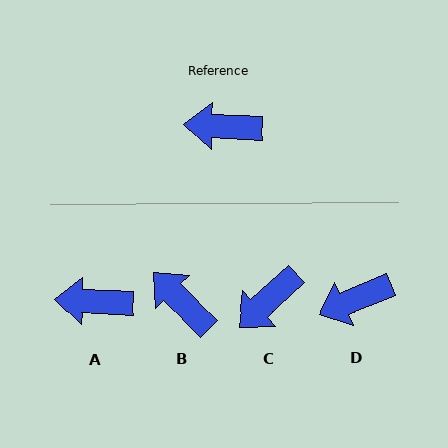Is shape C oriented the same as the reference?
No, it is off by about 45 degrees.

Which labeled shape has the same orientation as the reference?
A.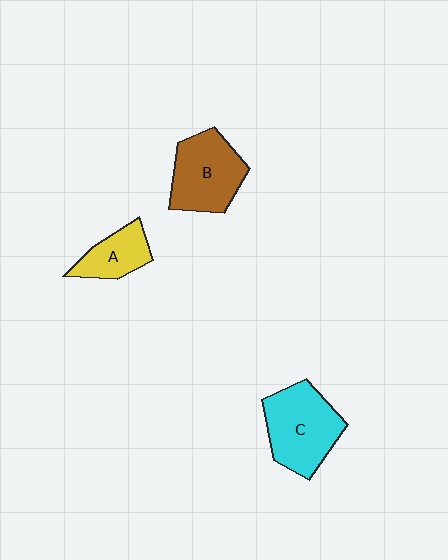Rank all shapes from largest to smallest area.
From largest to smallest: C (cyan), B (brown), A (yellow).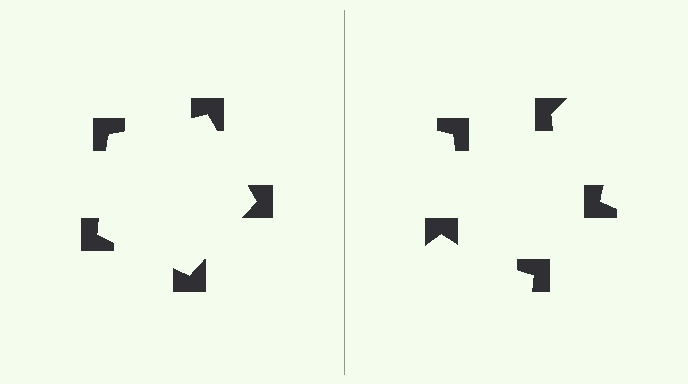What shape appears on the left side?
An illusory pentagon.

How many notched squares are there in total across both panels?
10 — 5 on each side.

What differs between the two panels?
The notched squares are positioned identically on both sides; only the wedge orientations differ. On the left they align to a pentagon; on the right they are misaligned.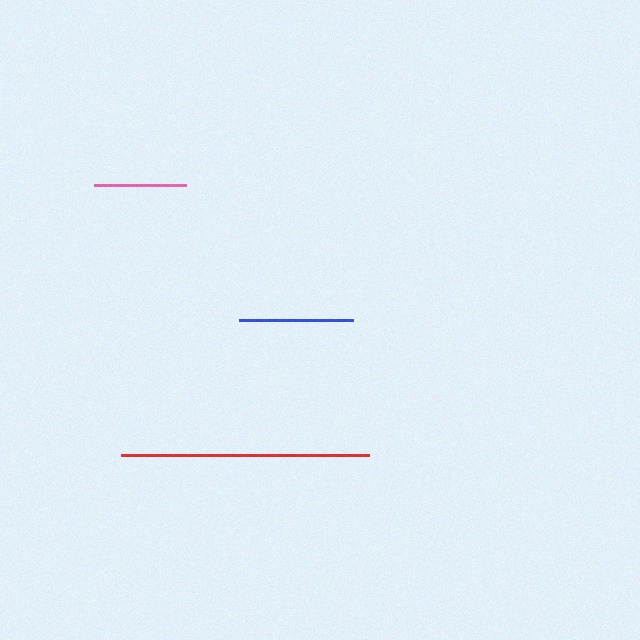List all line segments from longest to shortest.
From longest to shortest: red, blue, pink.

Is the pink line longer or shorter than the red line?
The red line is longer than the pink line.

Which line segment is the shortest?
The pink line is the shortest at approximately 92 pixels.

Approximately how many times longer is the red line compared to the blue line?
The red line is approximately 2.2 times the length of the blue line.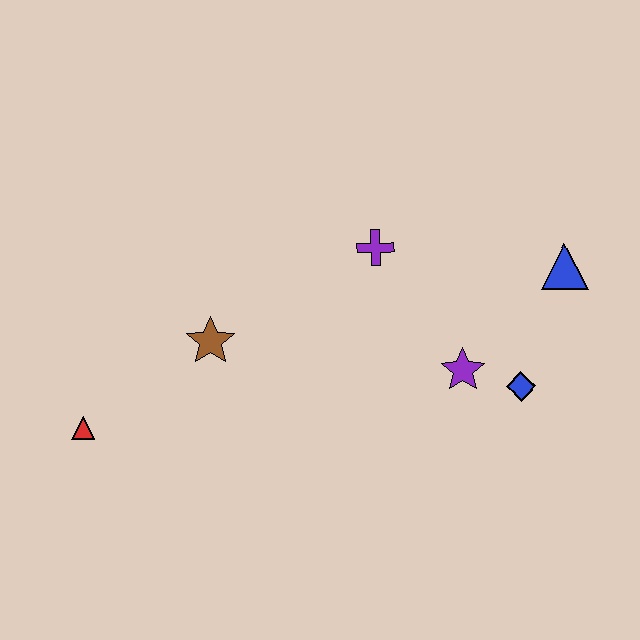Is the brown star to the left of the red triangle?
No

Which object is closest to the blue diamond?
The purple star is closest to the blue diamond.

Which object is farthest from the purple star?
The red triangle is farthest from the purple star.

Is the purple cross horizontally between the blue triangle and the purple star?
No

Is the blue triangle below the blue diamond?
No